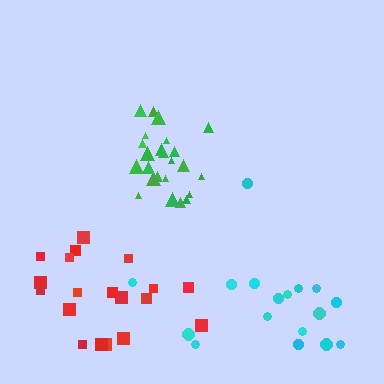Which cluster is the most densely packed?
Green.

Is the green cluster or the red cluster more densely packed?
Green.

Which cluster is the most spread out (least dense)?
Cyan.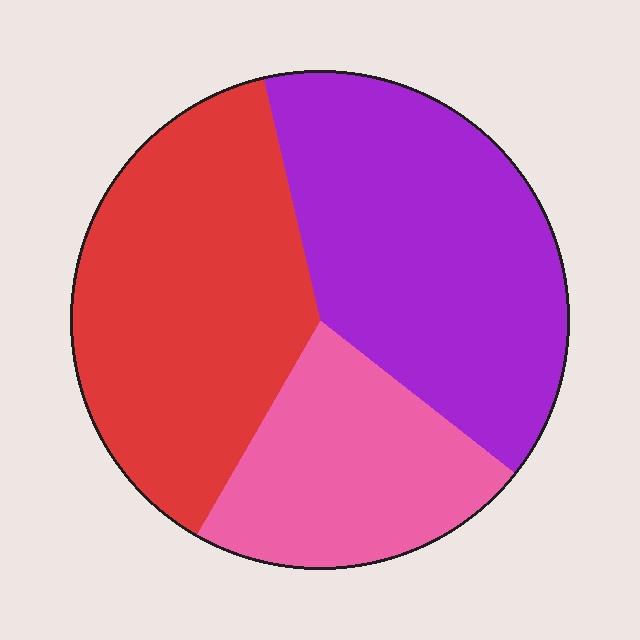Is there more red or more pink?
Red.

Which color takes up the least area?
Pink, at roughly 25%.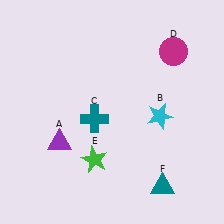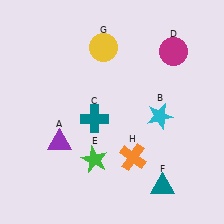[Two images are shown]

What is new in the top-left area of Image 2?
A yellow circle (G) was added in the top-left area of Image 2.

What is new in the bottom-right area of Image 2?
An orange cross (H) was added in the bottom-right area of Image 2.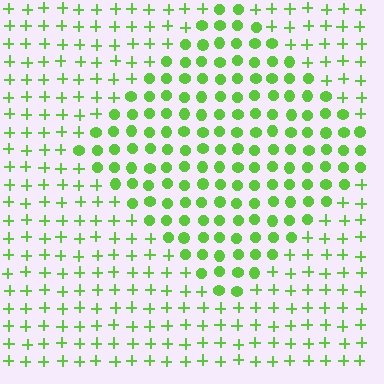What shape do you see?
I see a diamond.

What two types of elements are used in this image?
The image uses circles inside the diamond region and plus signs outside it.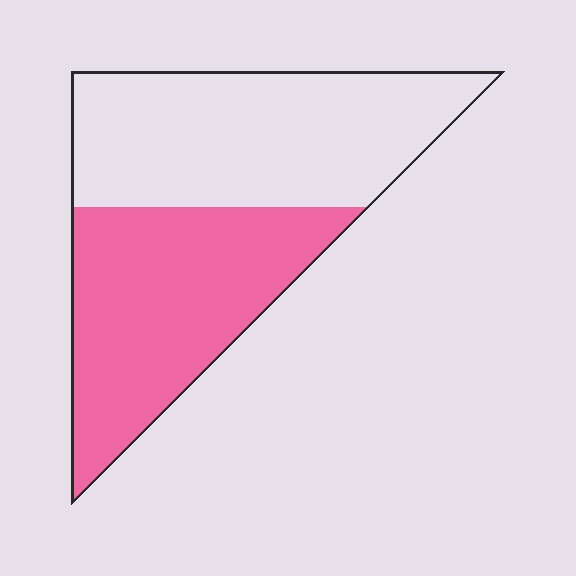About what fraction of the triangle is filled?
About one half (1/2).